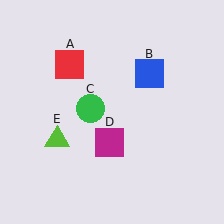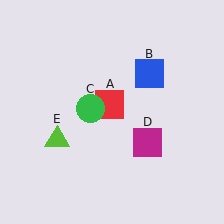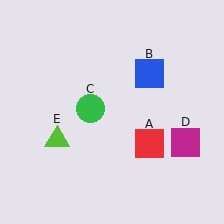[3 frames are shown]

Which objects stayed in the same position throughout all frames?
Blue square (object B) and green circle (object C) and lime triangle (object E) remained stationary.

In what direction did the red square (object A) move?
The red square (object A) moved down and to the right.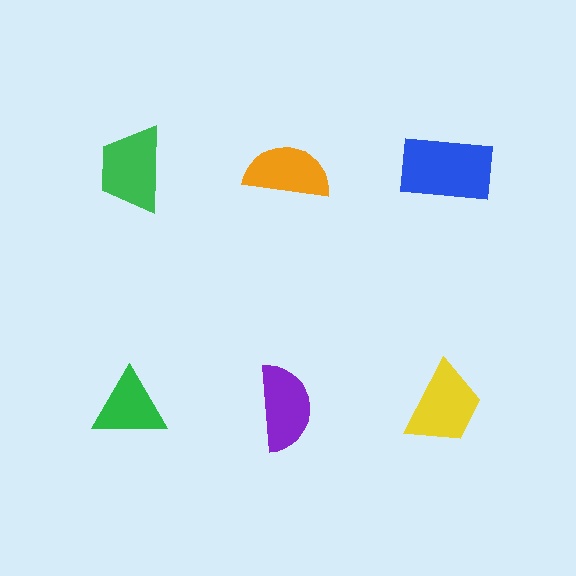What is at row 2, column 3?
A yellow trapezoid.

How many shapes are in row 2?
3 shapes.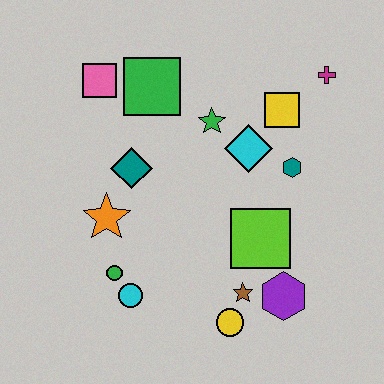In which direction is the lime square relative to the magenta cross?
The lime square is below the magenta cross.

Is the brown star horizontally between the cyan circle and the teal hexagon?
Yes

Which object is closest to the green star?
The cyan diamond is closest to the green star.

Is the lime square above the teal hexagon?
No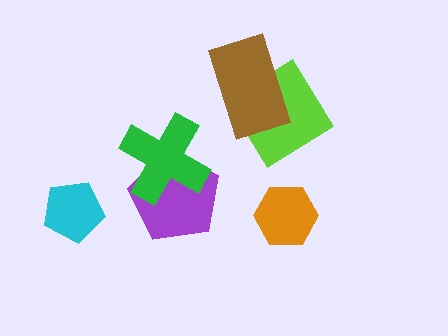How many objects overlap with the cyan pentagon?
0 objects overlap with the cyan pentagon.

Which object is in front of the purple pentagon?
The green cross is in front of the purple pentagon.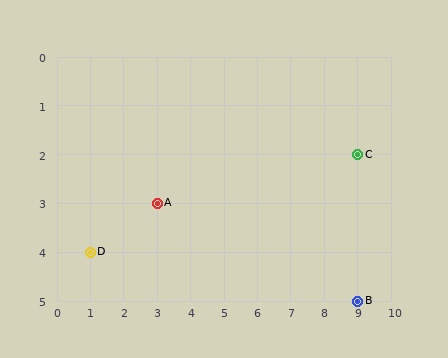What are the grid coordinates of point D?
Point D is at grid coordinates (1, 4).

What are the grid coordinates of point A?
Point A is at grid coordinates (3, 3).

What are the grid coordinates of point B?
Point B is at grid coordinates (9, 5).